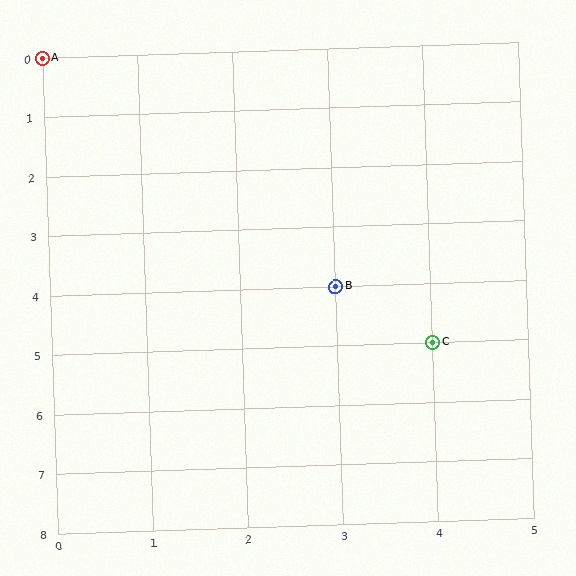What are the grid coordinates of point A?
Point A is at grid coordinates (0, 0).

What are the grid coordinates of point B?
Point B is at grid coordinates (3, 4).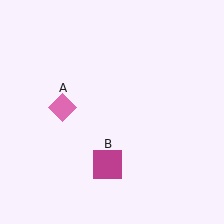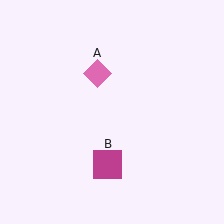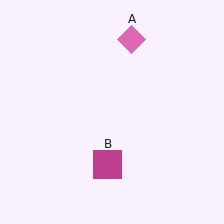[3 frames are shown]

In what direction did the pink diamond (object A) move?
The pink diamond (object A) moved up and to the right.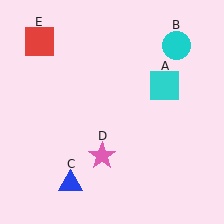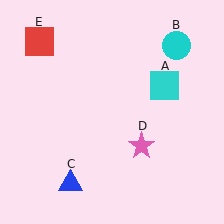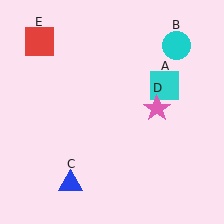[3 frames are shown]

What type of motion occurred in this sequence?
The pink star (object D) rotated counterclockwise around the center of the scene.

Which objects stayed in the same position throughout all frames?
Cyan square (object A) and cyan circle (object B) and blue triangle (object C) and red square (object E) remained stationary.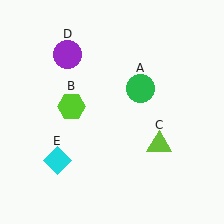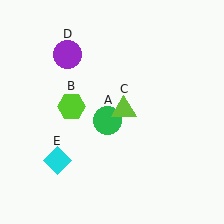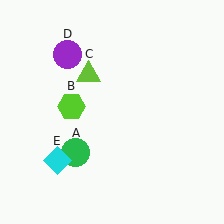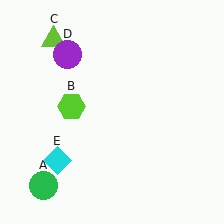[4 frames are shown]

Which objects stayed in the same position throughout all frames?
Lime hexagon (object B) and purple circle (object D) and cyan diamond (object E) remained stationary.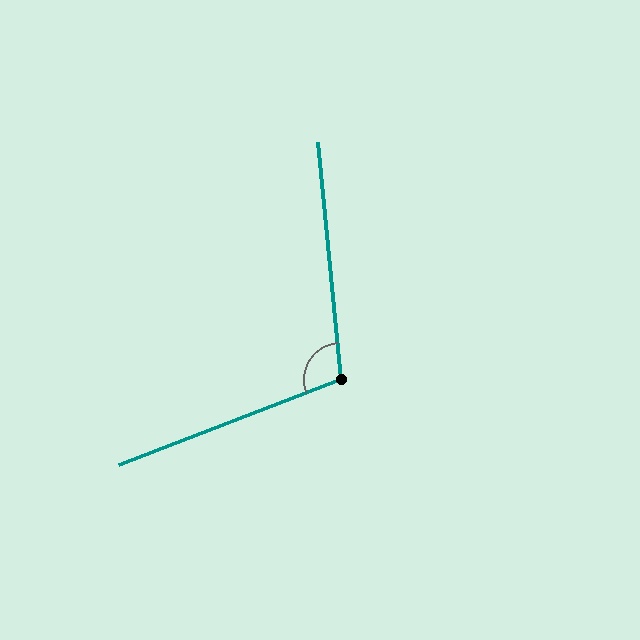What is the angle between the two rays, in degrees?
Approximately 106 degrees.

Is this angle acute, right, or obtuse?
It is obtuse.